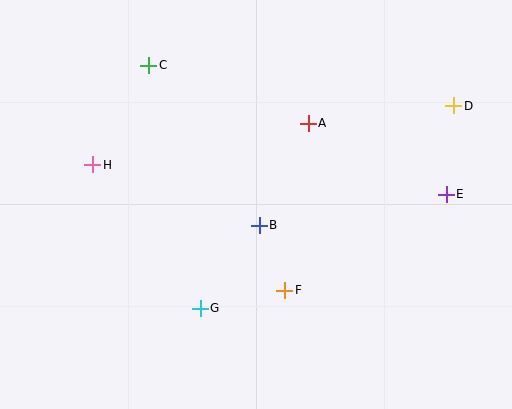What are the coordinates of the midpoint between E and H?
The midpoint between E and H is at (269, 180).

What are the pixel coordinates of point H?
Point H is at (93, 165).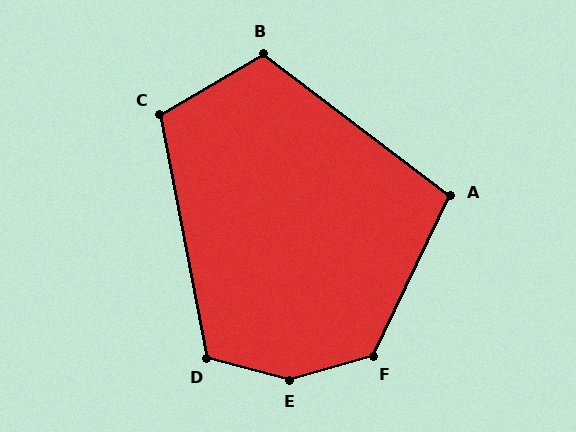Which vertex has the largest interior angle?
E, at approximately 150 degrees.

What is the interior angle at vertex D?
Approximately 116 degrees (obtuse).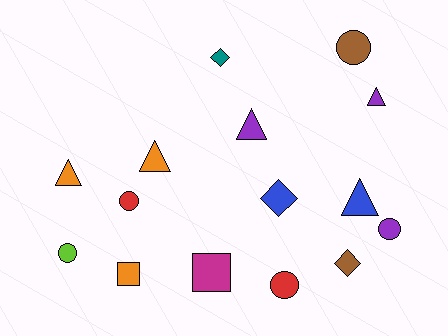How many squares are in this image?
There are 2 squares.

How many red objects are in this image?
There are 2 red objects.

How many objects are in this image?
There are 15 objects.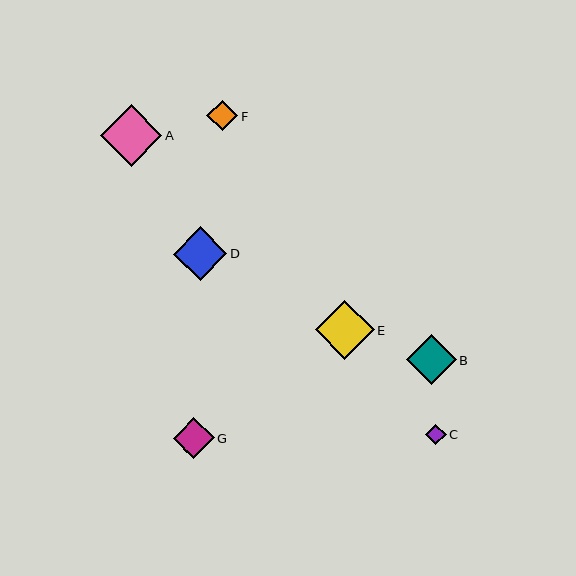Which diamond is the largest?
Diamond A is the largest with a size of approximately 61 pixels.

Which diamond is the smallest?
Diamond C is the smallest with a size of approximately 20 pixels.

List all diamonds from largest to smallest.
From largest to smallest: A, E, D, B, G, F, C.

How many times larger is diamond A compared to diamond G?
Diamond A is approximately 1.5 times the size of diamond G.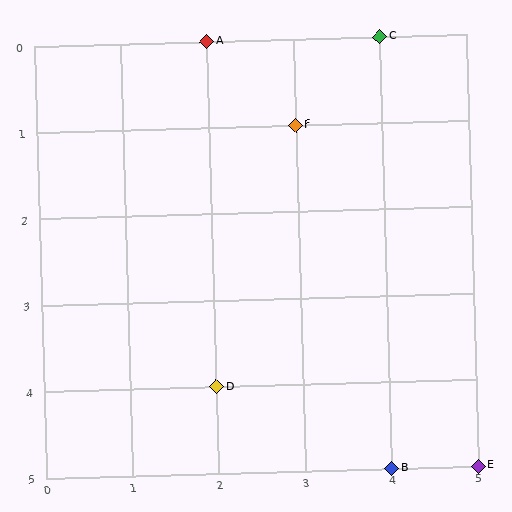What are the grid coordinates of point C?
Point C is at grid coordinates (4, 0).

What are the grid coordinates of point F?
Point F is at grid coordinates (3, 1).